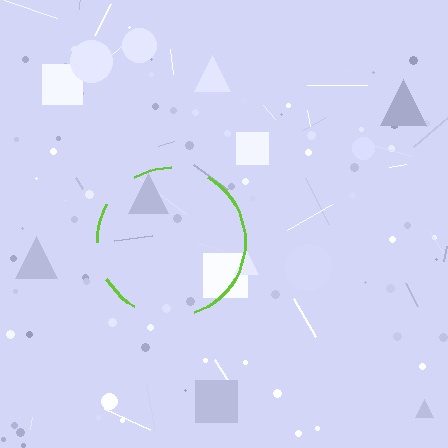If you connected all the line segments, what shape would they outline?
They would outline a circle.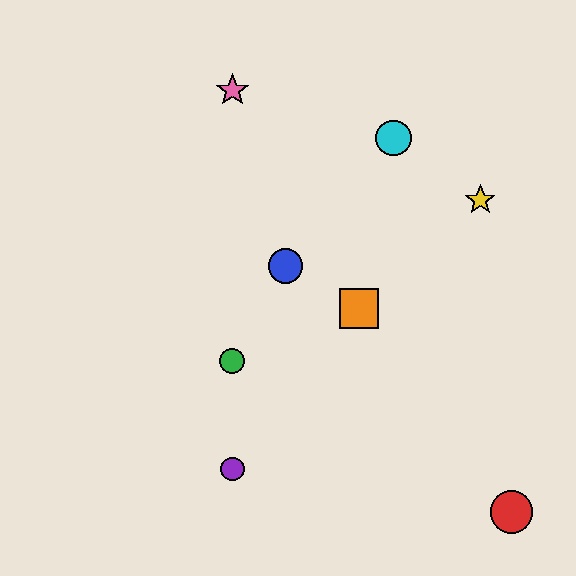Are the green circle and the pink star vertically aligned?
Yes, both are at x≈232.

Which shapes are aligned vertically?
The green circle, the purple circle, the pink star are aligned vertically.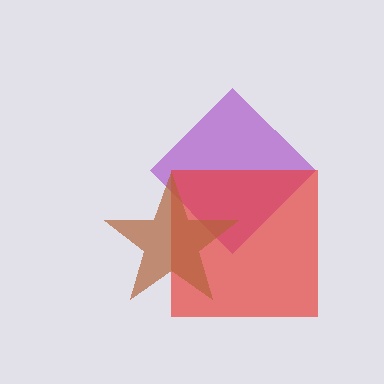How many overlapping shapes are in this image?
There are 3 overlapping shapes in the image.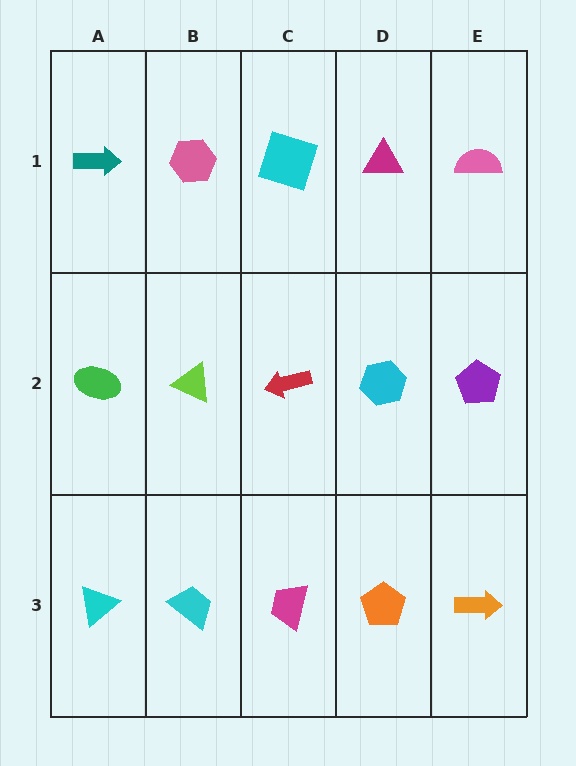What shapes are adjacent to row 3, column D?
A cyan hexagon (row 2, column D), a magenta trapezoid (row 3, column C), an orange arrow (row 3, column E).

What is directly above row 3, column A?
A green ellipse.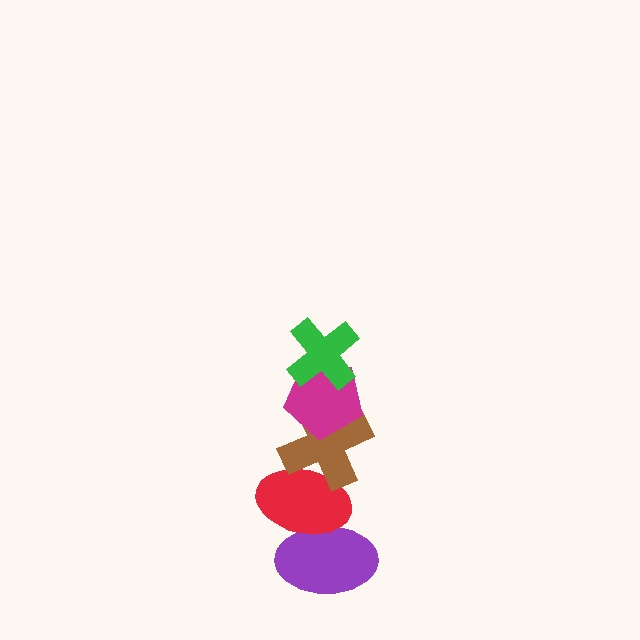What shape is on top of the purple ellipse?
The red ellipse is on top of the purple ellipse.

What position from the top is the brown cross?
The brown cross is 3rd from the top.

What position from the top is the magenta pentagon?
The magenta pentagon is 2nd from the top.